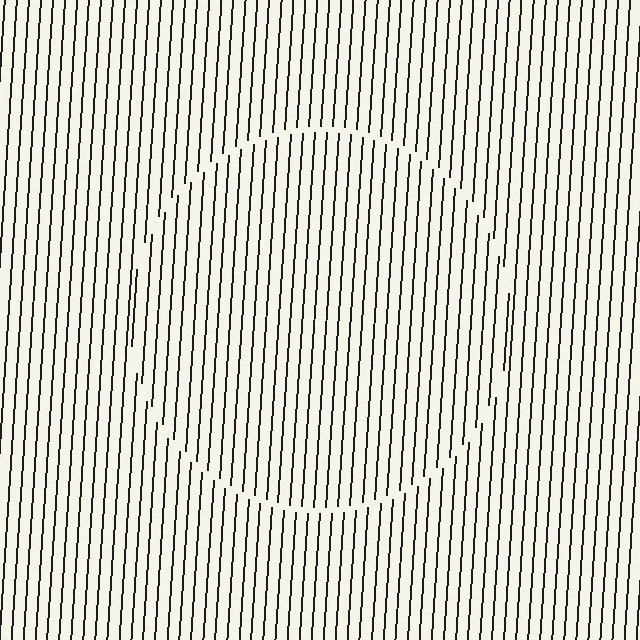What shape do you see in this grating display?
An illusory circle. The interior of the shape contains the same grating, shifted by half a period — the contour is defined by the phase discontinuity where line-ends from the inner and outer gratings abut.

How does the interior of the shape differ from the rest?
The interior of the shape contains the same grating, shifted by half a period — the contour is defined by the phase discontinuity where line-ends from the inner and outer gratings abut.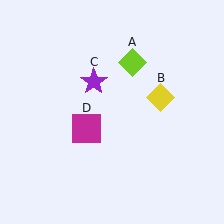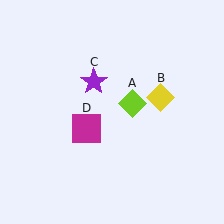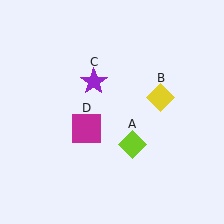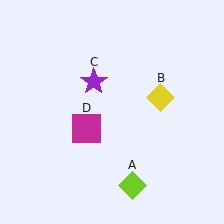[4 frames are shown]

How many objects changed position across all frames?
1 object changed position: lime diamond (object A).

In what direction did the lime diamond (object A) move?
The lime diamond (object A) moved down.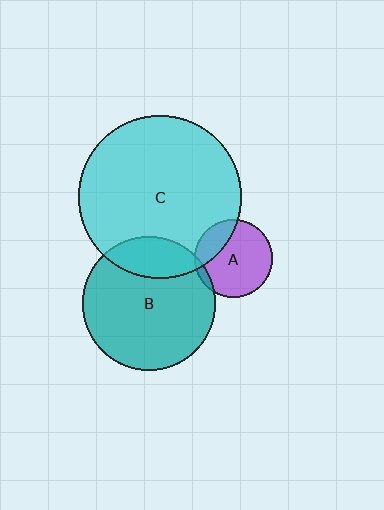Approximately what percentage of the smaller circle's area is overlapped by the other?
Approximately 5%.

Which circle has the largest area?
Circle C (cyan).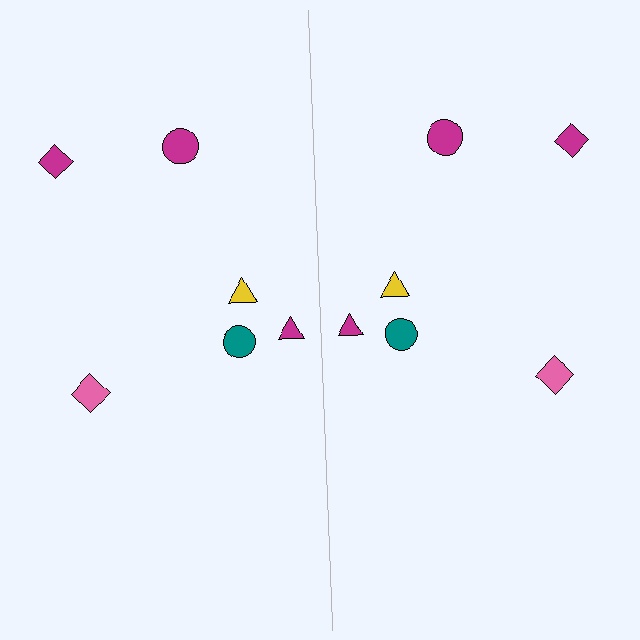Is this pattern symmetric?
Yes, this pattern has bilateral (reflection) symmetry.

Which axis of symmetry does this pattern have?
The pattern has a vertical axis of symmetry running through the center of the image.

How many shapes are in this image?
There are 12 shapes in this image.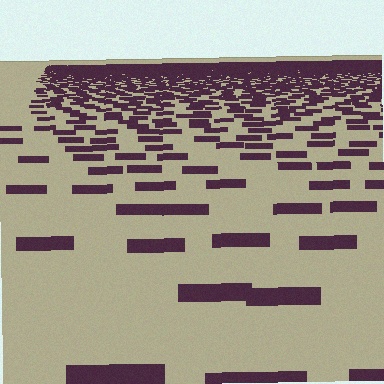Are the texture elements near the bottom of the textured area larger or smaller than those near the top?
Larger. Near the bottom, elements are closer to the viewer and appear at a bigger on-screen size.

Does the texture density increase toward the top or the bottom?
Density increases toward the top.